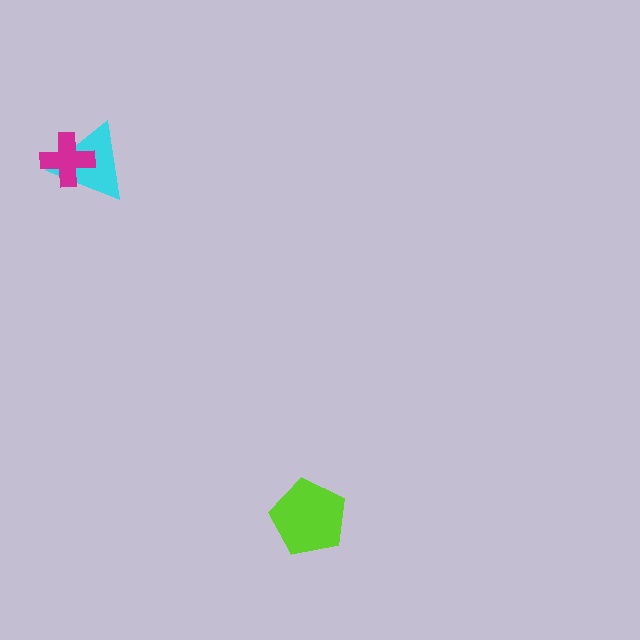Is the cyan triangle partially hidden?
Yes, it is partially covered by another shape.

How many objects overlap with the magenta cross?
1 object overlaps with the magenta cross.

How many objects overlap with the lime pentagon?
0 objects overlap with the lime pentagon.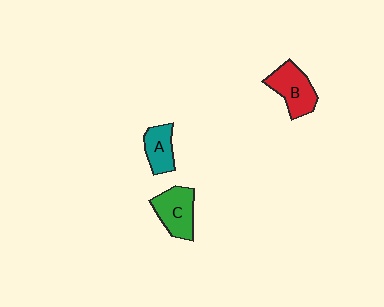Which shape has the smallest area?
Shape A (teal).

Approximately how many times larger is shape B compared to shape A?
Approximately 1.4 times.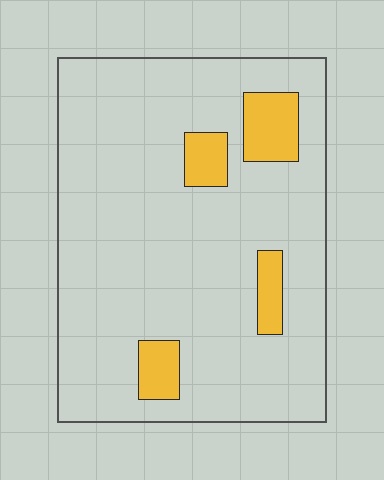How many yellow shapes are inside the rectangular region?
4.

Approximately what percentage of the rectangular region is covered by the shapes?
Approximately 10%.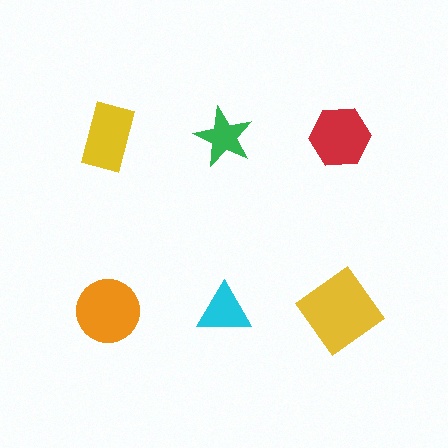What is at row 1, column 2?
A green star.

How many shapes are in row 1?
3 shapes.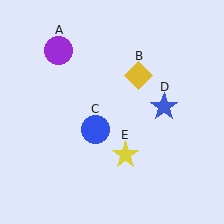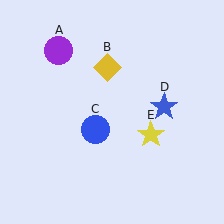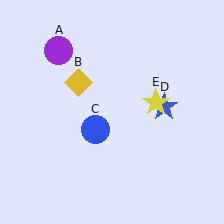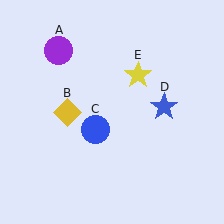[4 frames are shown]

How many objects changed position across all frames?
2 objects changed position: yellow diamond (object B), yellow star (object E).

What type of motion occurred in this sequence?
The yellow diamond (object B), yellow star (object E) rotated counterclockwise around the center of the scene.